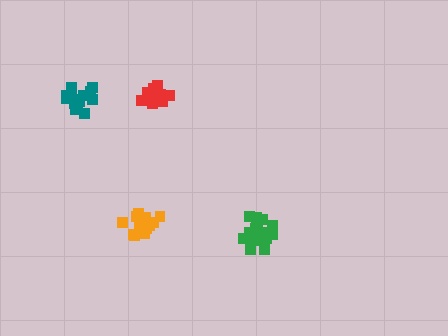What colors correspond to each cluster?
The clusters are colored: teal, green, red, orange.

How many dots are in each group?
Group 1: 14 dots, Group 2: 17 dots, Group 3: 12 dots, Group 4: 16 dots (59 total).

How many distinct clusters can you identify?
There are 4 distinct clusters.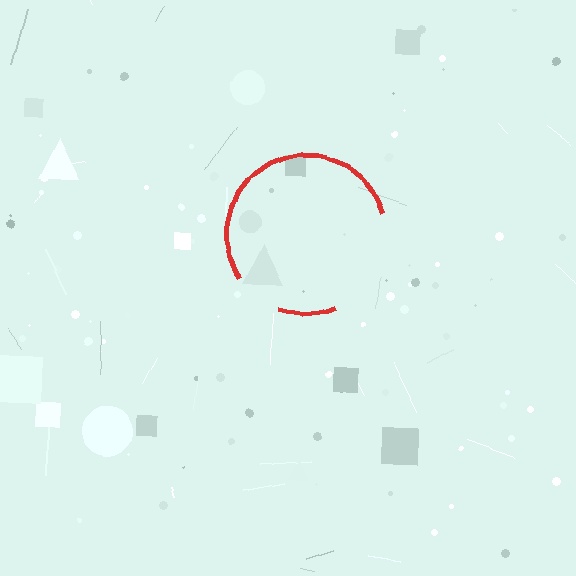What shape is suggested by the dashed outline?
The dashed outline suggests a circle.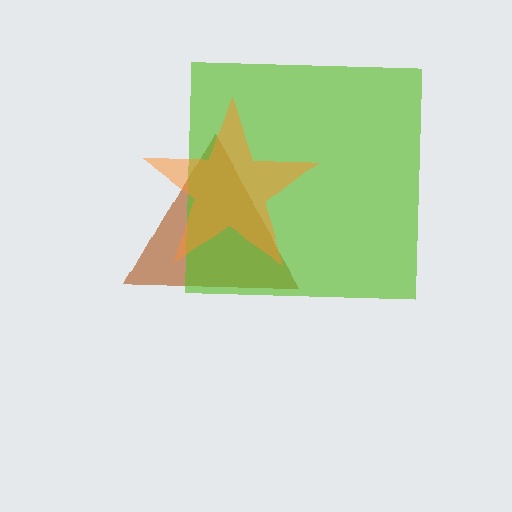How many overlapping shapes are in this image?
There are 3 overlapping shapes in the image.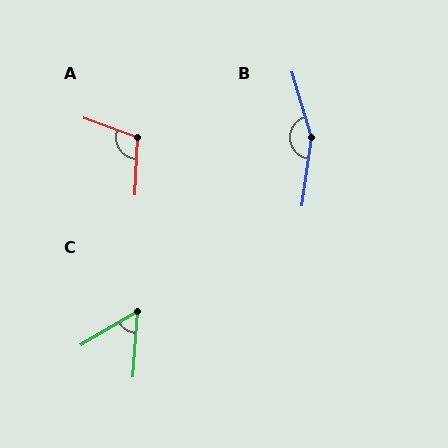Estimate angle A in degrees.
Approximately 108 degrees.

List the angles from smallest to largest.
C (55°), A (108°), B (156°).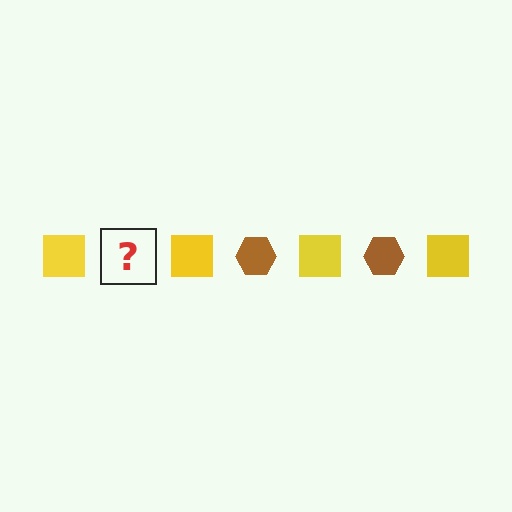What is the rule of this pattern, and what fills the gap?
The rule is that the pattern alternates between yellow square and brown hexagon. The gap should be filled with a brown hexagon.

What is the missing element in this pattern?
The missing element is a brown hexagon.